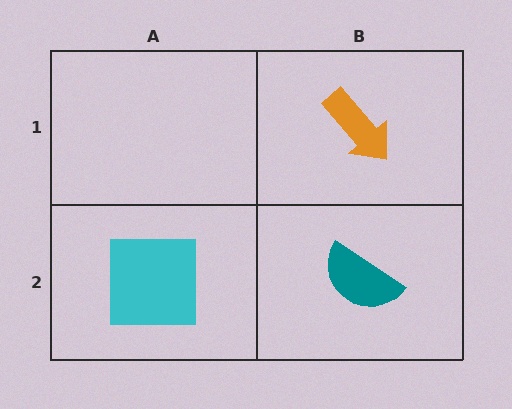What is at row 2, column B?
A teal semicircle.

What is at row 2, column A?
A cyan square.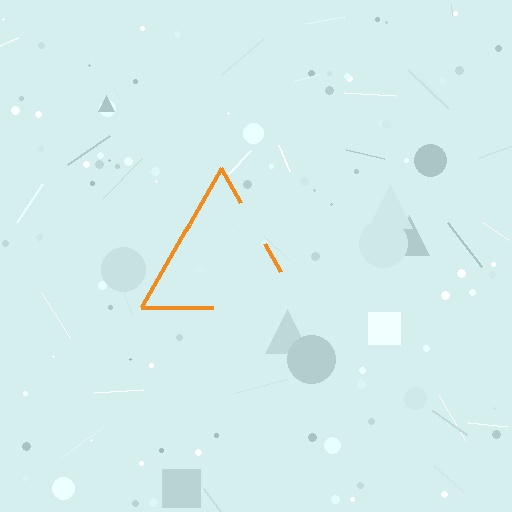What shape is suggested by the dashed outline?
The dashed outline suggests a triangle.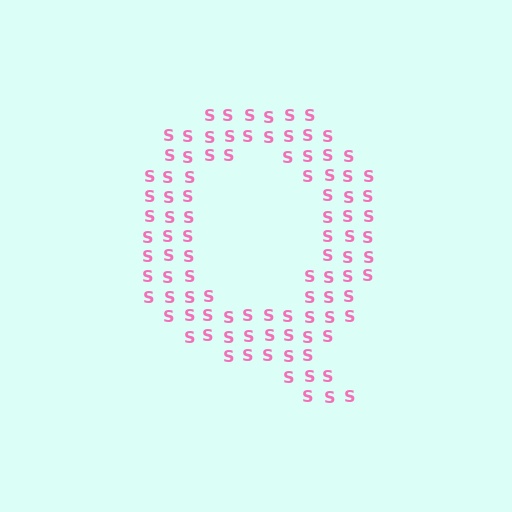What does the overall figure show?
The overall figure shows the letter Q.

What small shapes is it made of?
It is made of small letter S's.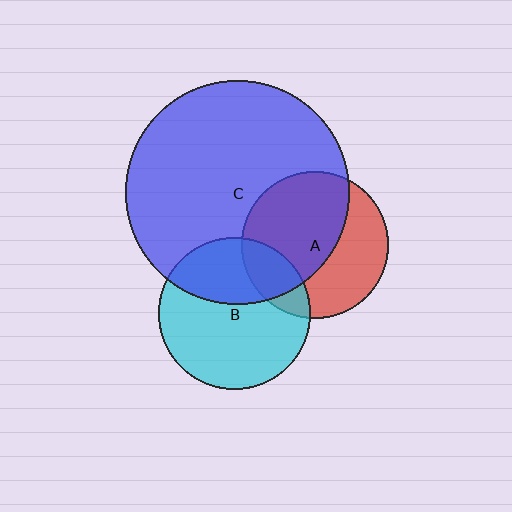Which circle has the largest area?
Circle C (blue).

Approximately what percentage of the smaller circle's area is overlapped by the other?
Approximately 60%.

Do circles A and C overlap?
Yes.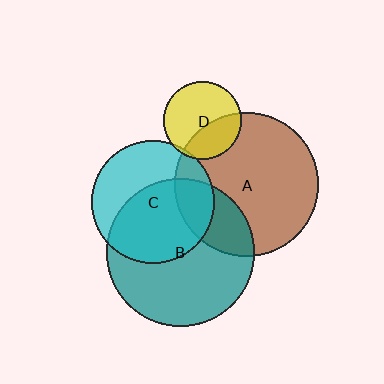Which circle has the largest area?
Circle B (teal).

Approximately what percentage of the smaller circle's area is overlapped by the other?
Approximately 20%.